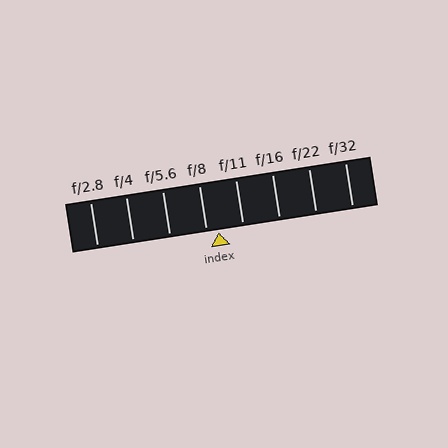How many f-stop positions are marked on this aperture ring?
There are 8 f-stop positions marked.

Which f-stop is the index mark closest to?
The index mark is closest to f/8.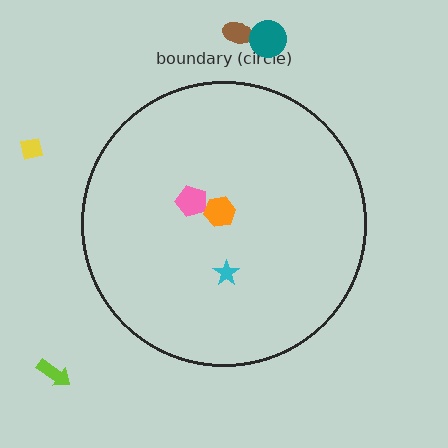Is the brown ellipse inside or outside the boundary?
Outside.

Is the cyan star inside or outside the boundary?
Inside.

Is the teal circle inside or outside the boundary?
Outside.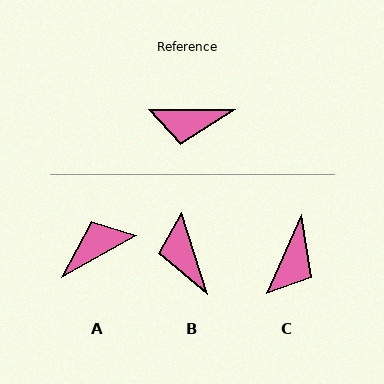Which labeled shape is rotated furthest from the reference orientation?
A, about 150 degrees away.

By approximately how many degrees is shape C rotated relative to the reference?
Approximately 66 degrees counter-clockwise.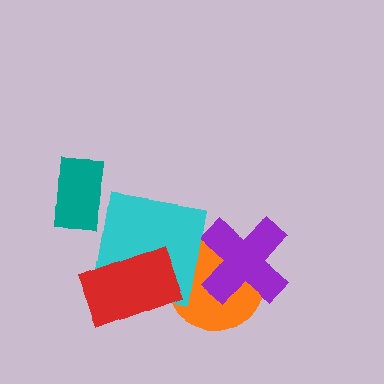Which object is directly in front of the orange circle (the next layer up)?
The purple cross is directly in front of the orange circle.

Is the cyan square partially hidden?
Yes, it is partially covered by another shape.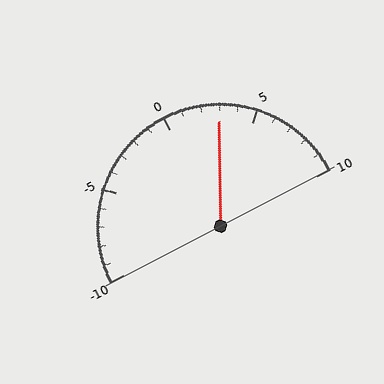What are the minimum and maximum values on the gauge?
The gauge ranges from -10 to 10.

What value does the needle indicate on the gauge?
The needle indicates approximately 3.